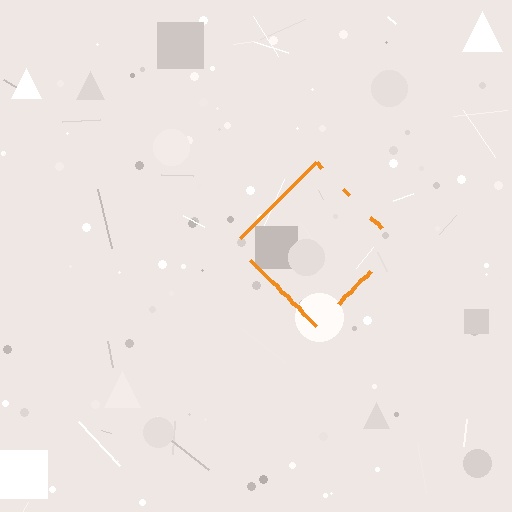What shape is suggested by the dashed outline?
The dashed outline suggests a diamond.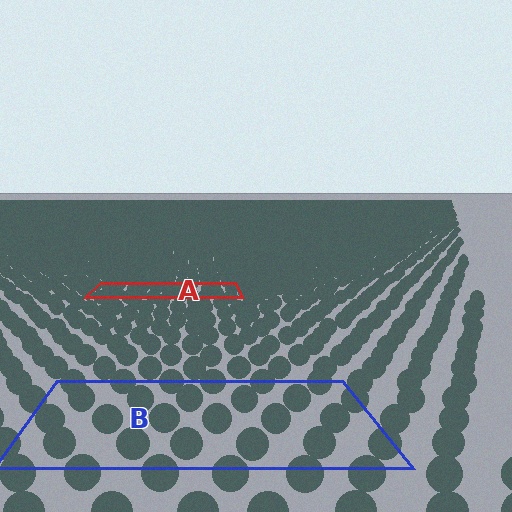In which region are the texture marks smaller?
The texture marks are smaller in region A, because it is farther away.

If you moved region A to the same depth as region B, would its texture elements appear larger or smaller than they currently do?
They would appear larger. At a closer depth, the same texture elements are projected at a bigger on-screen size.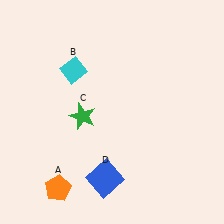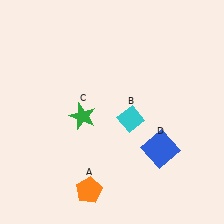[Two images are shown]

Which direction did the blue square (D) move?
The blue square (D) moved right.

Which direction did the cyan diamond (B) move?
The cyan diamond (B) moved right.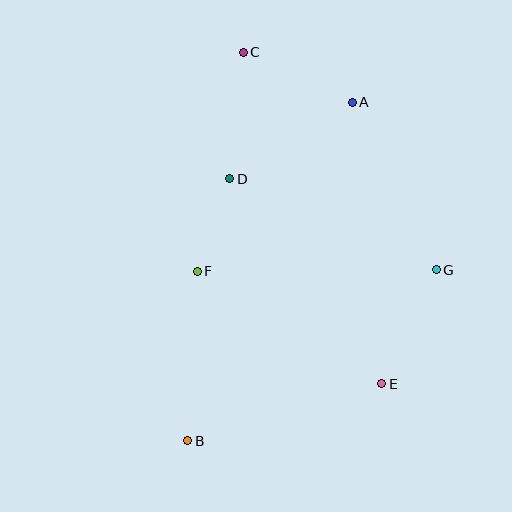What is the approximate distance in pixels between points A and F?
The distance between A and F is approximately 229 pixels.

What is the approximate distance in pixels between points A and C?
The distance between A and C is approximately 120 pixels.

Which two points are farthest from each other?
Points B and C are farthest from each other.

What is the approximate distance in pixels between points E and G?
The distance between E and G is approximately 126 pixels.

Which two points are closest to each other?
Points D and F are closest to each other.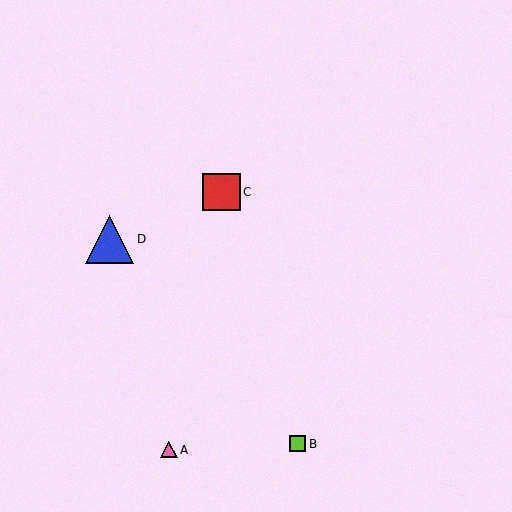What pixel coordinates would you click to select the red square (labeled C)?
Click at (221, 192) to select the red square C.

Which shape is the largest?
The blue triangle (labeled D) is the largest.